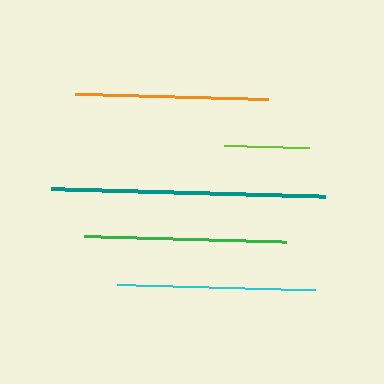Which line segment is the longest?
The teal line is the longest at approximately 274 pixels.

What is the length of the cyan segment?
The cyan segment is approximately 198 pixels long.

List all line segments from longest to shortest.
From longest to shortest: teal, green, cyan, orange, lime.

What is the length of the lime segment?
The lime segment is approximately 85 pixels long.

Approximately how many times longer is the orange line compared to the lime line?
The orange line is approximately 2.3 times the length of the lime line.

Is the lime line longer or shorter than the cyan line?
The cyan line is longer than the lime line.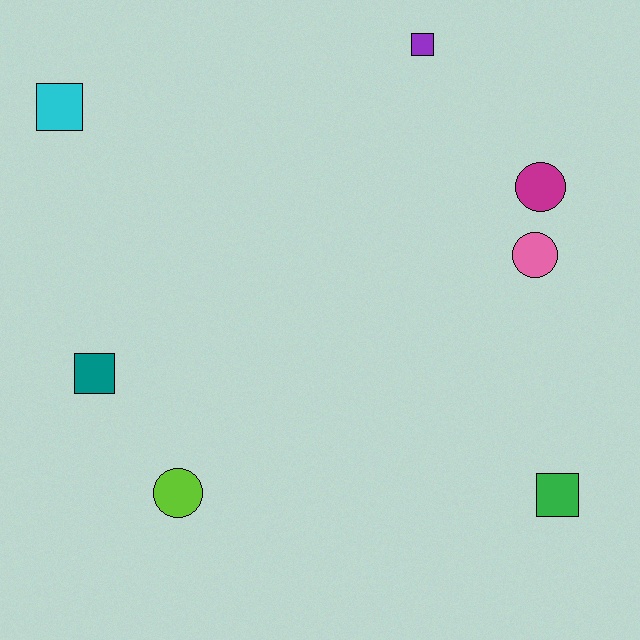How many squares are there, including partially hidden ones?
There are 4 squares.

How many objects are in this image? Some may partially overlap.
There are 7 objects.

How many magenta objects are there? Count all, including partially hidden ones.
There is 1 magenta object.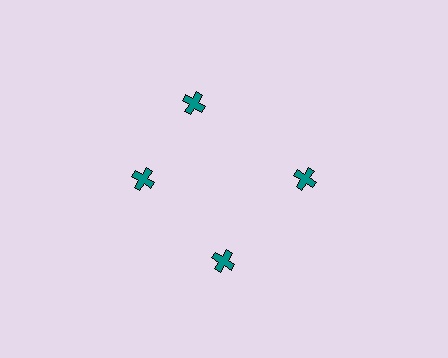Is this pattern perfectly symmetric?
No. The 4 teal crosses are arranged in a ring, but one element near the 12 o'clock position is rotated out of alignment along the ring, breaking the 4-fold rotational symmetry.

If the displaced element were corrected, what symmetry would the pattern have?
It would have 4-fold rotational symmetry — the pattern would map onto itself every 90 degrees.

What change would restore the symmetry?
The symmetry would be restored by rotating it back into even spacing with its neighbors so that all 4 crosses sit at equal angles and equal distance from the center.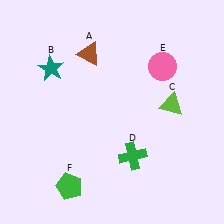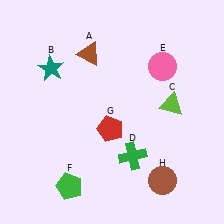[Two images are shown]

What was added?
A red pentagon (G), a brown circle (H) were added in Image 2.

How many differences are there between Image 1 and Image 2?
There are 2 differences between the two images.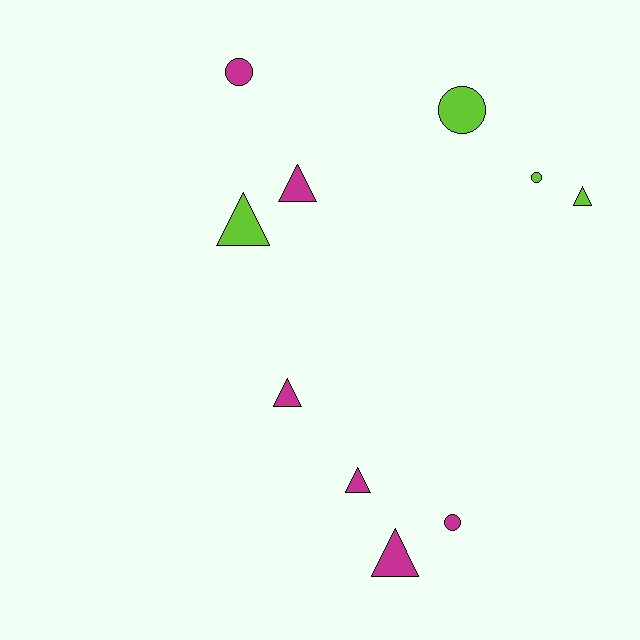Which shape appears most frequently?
Triangle, with 6 objects.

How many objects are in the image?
There are 10 objects.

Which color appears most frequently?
Magenta, with 6 objects.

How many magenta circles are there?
There are 2 magenta circles.